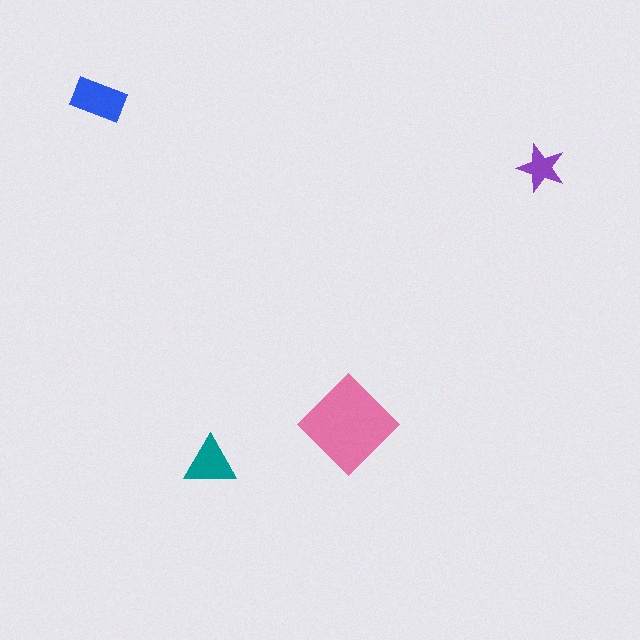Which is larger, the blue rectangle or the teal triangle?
The blue rectangle.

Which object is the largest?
The pink diamond.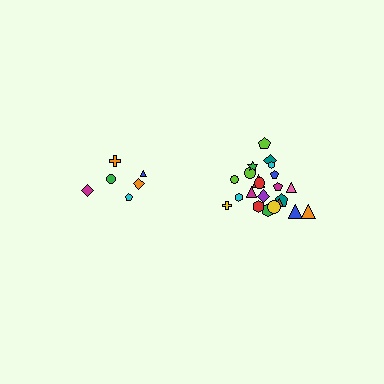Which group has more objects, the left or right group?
The right group.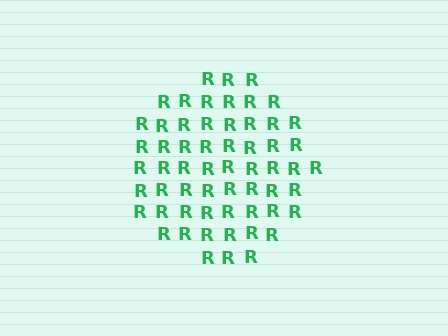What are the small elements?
The small elements are letter R's.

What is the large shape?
The large shape is a circle.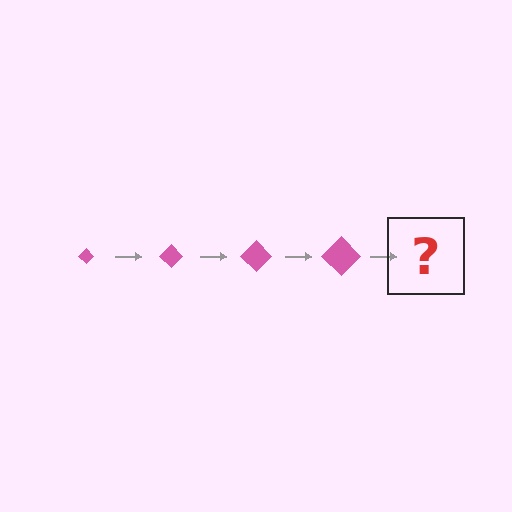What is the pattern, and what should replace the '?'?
The pattern is that the diamond gets progressively larger each step. The '?' should be a pink diamond, larger than the previous one.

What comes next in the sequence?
The next element should be a pink diamond, larger than the previous one.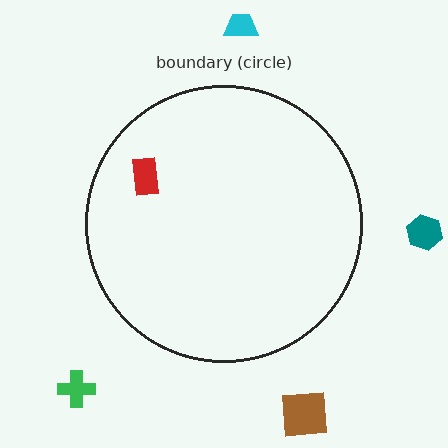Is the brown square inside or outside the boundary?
Outside.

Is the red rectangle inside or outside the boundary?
Inside.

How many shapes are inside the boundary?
1 inside, 4 outside.